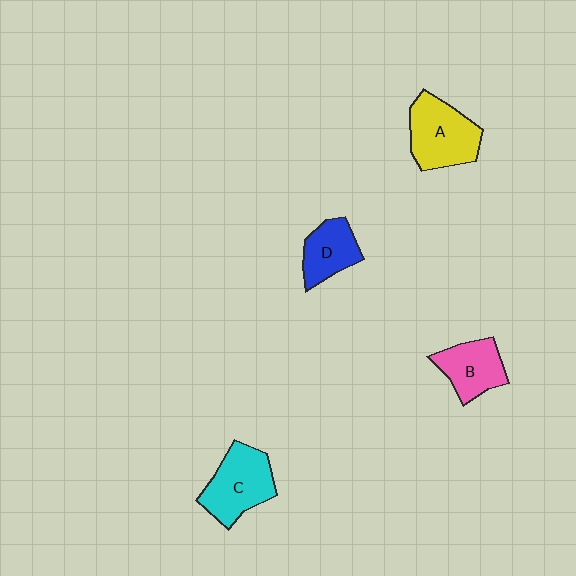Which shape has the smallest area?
Shape D (blue).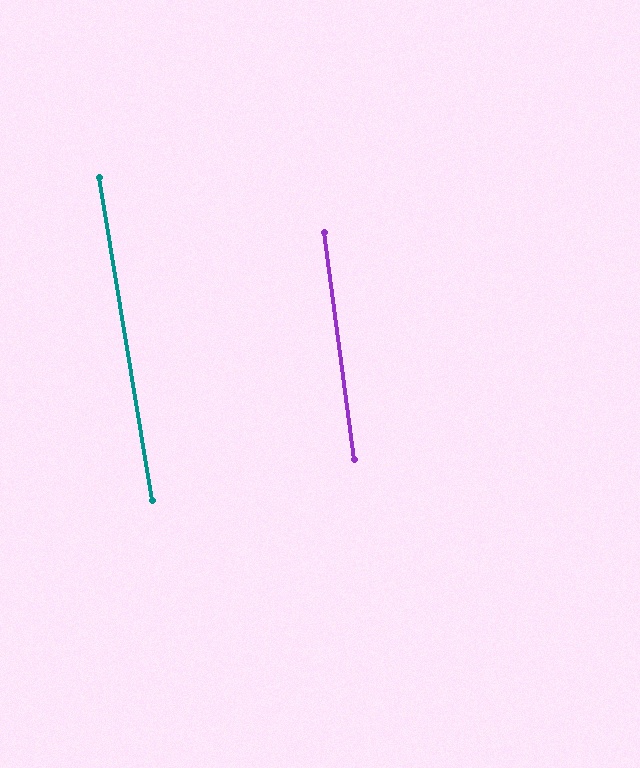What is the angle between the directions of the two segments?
Approximately 2 degrees.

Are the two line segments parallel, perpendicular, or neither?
Parallel — their directions differ by only 1.6°.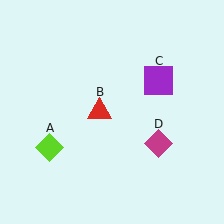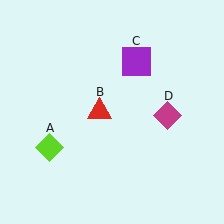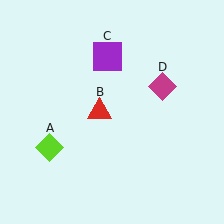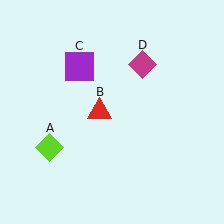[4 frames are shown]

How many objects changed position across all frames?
2 objects changed position: purple square (object C), magenta diamond (object D).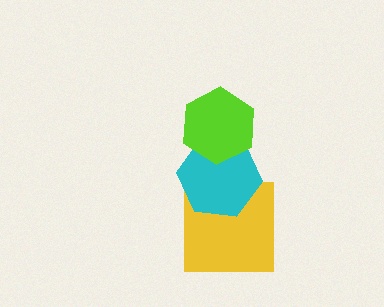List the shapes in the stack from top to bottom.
From top to bottom: the lime hexagon, the cyan hexagon, the yellow square.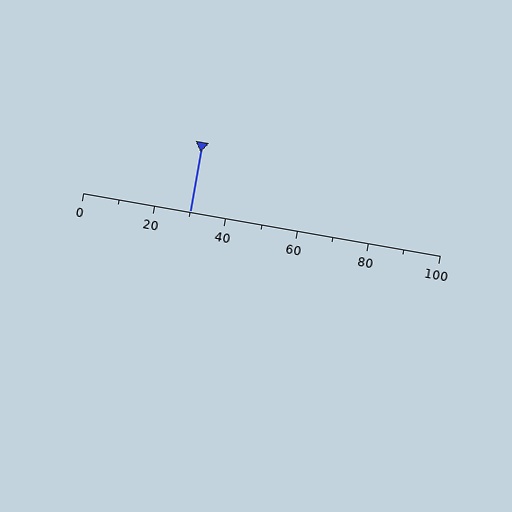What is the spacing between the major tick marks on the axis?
The major ticks are spaced 20 apart.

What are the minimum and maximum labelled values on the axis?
The axis runs from 0 to 100.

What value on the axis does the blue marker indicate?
The marker indicates approximately 30.